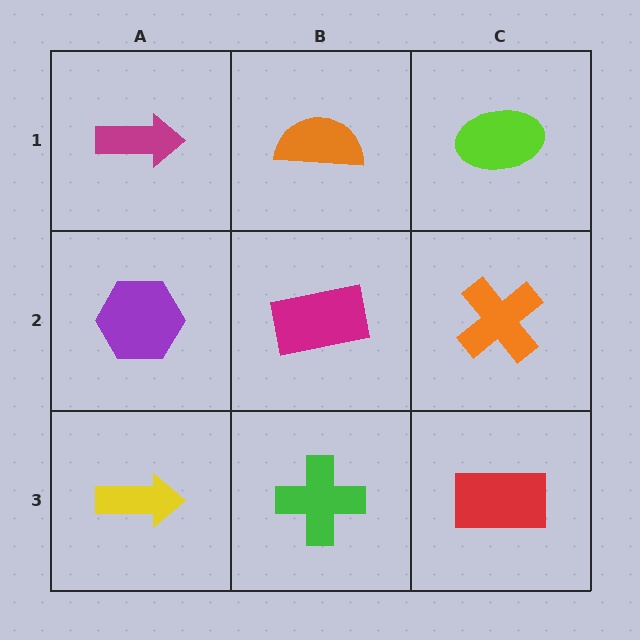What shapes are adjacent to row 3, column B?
A magenta rectangle (row 2, column B), a yellow arrow (row 3, column A), a red rectangle (row 3, column C).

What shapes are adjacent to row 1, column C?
An orange cross (row 2, column C), an orange semicircle (row 1, column B).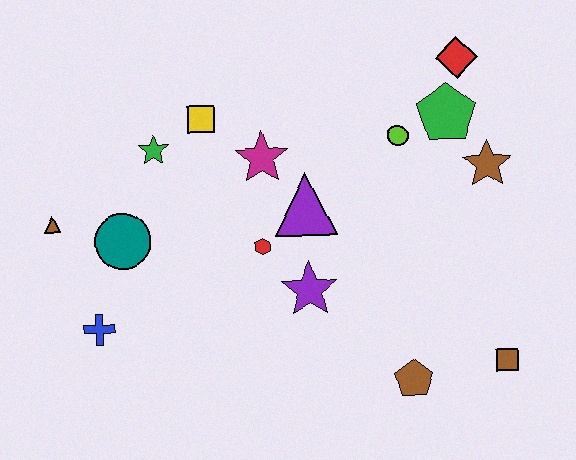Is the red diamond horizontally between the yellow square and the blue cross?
No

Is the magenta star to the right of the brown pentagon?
No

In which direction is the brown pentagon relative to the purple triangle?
The brown pentagon is below the purple triangle.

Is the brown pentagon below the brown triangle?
Yes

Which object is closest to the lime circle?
The green pentagon is closest to the lime circle.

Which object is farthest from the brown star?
The brown triangle is farthest from the brown star.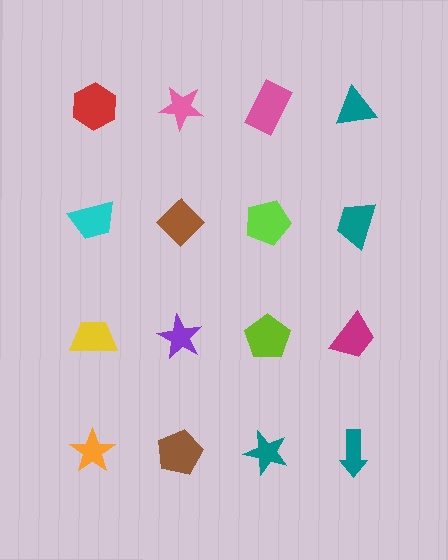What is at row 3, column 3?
A lime pentagon.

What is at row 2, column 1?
A cyan trapezoid.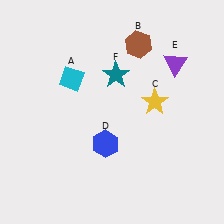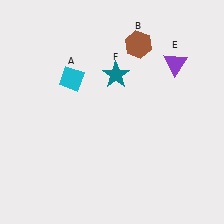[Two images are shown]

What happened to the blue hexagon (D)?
The blue hexagon (D) was removed in Image 2. It was in the bottom-left area of Image 1.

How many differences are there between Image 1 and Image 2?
There are 2 differences between the two images.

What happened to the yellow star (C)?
The yellow star (C) was removed in Image 2. It was in the top-right area of Image 1.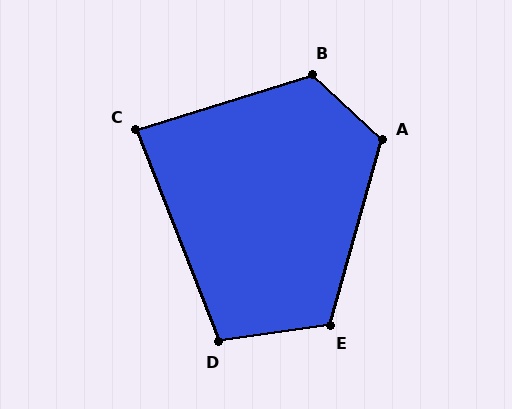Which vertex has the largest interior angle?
B, at approximately 119 degrees.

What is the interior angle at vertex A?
Approximately 118 degrees (obtuse).